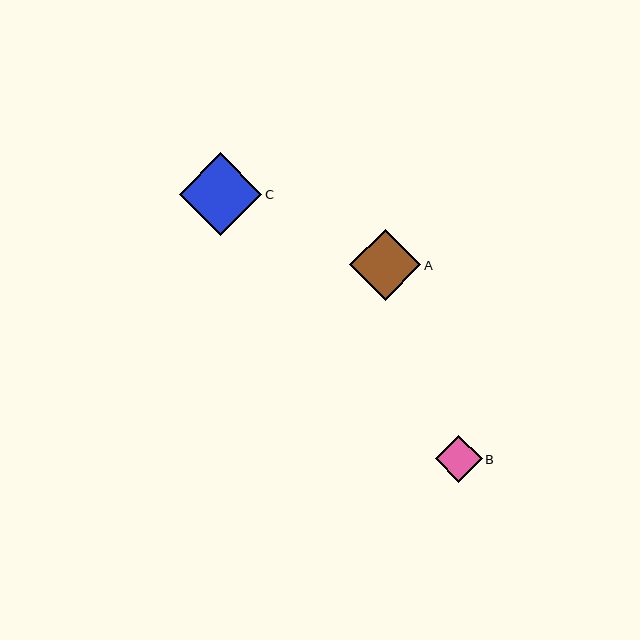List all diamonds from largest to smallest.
From largest to smallest: C, A, B.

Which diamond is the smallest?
Diamond B is the smallest with a size of approximately 47 pixels.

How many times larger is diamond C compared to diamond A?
Diamond C is approximately 1.2 times the size of diamond A.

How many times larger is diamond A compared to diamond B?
Diamond A is approximately 1.5 times the size of diamond B.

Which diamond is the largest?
Diamond C is the largest with a size of approximately 82 pixels.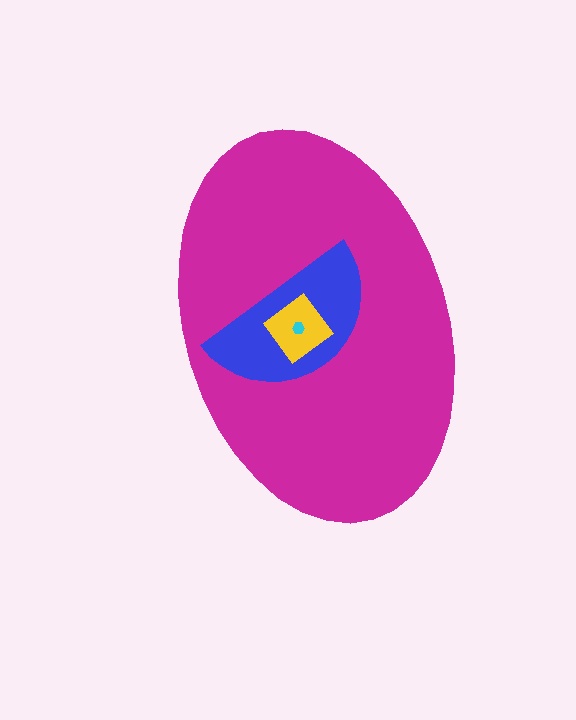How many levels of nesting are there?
4.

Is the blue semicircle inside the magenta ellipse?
Yes.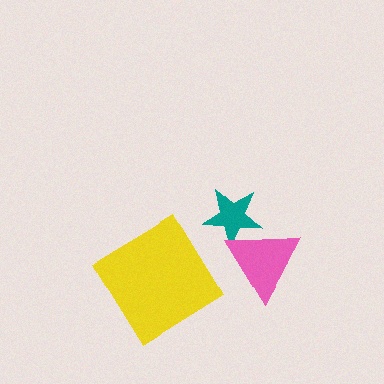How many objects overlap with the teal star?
1 object overlaps with the teal star.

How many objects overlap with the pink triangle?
1 object overlaps with the pink triangle.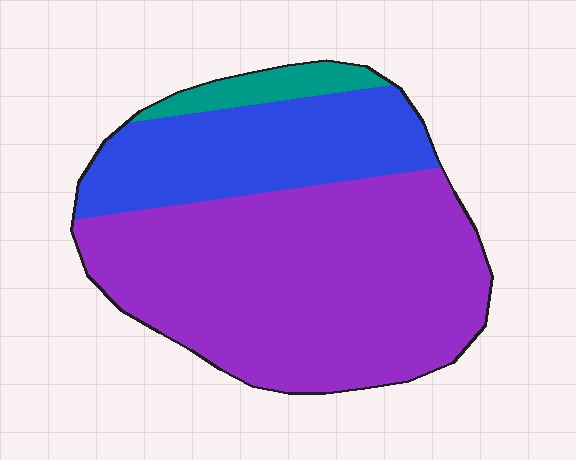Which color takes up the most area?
Purple, at roughly 65%.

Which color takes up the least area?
Teal, at roughly 5%.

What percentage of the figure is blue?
Blue takes up between a sixth and a third of the figure.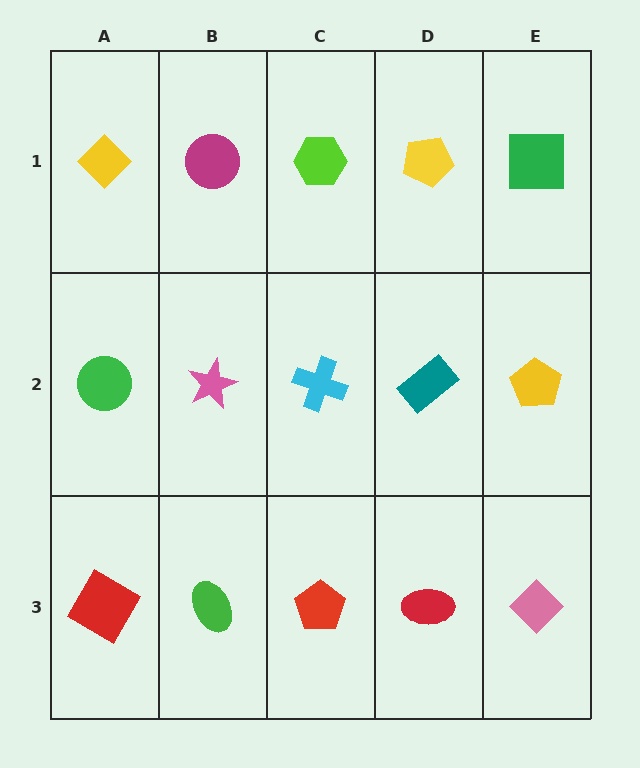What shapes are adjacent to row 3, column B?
A pink star (row 2, column B), a red diamond (row 3, column A), a red pentagon (row 3, column C).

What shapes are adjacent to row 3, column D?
A teal rectangle (row 2, column D), a red pentagon (row 3, column C), a pink diamond (row 3, column E).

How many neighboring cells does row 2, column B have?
4.